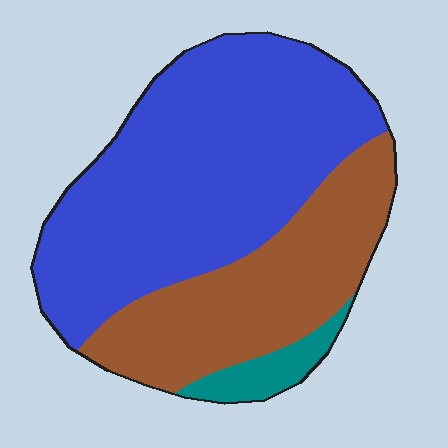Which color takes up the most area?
Blue, at roughly 60%.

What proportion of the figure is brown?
Brown takes up about one third (1/3) of the figure.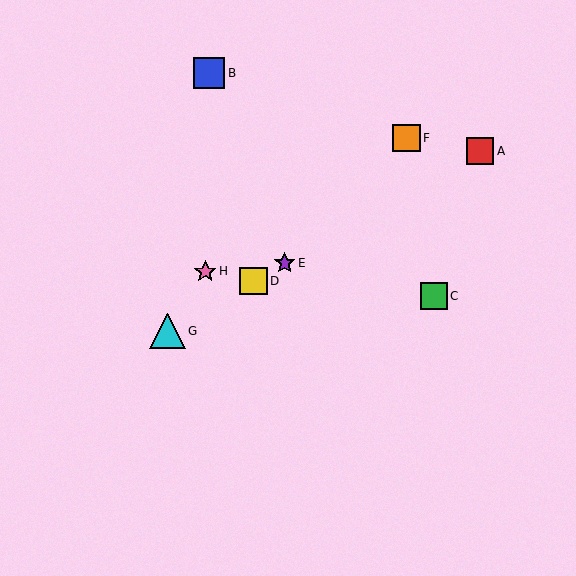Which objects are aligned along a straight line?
Objects A, D, E, G are aligned along a straight line.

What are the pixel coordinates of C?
Object C is at (434, 296).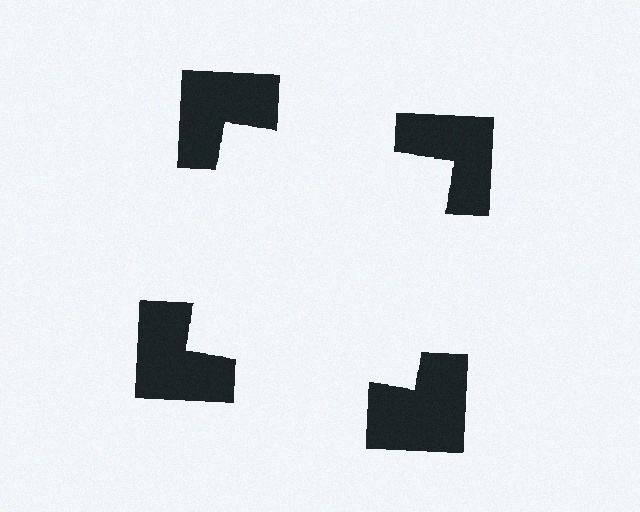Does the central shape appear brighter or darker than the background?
It typically appears slightly brighter than the background, even though no actual brightness change is drawn.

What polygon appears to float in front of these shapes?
An illusory square — its edges are inferred from the aligned wedge cuts in the notched squares, not physically drawn.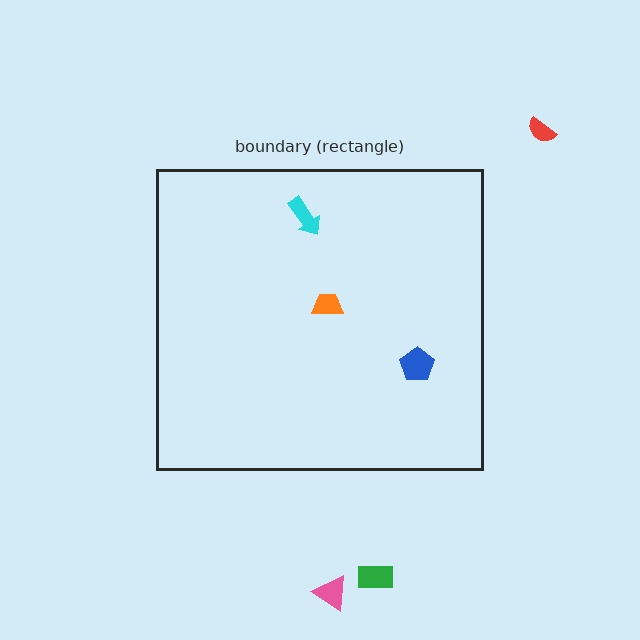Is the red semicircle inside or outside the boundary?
Outside.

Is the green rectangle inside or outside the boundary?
Outside.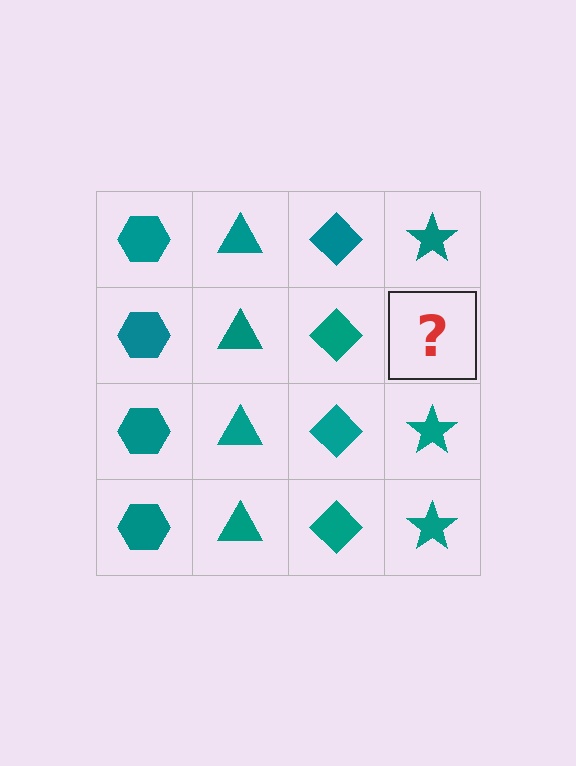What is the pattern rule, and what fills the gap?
The rule is that each column has a consistent shape. The gap should be filled with a teal star.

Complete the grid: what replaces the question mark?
The question mark should be replaced with a teal star.